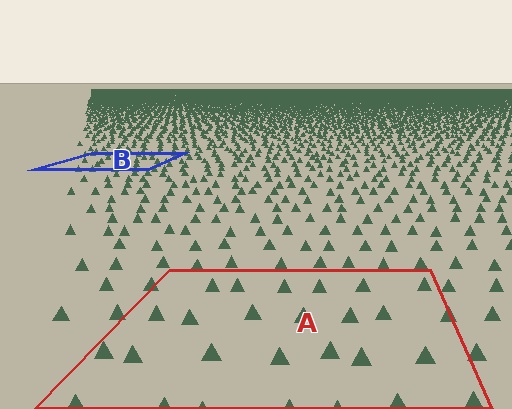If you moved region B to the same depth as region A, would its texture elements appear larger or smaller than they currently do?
They would appear larger. At a closer depth, the same texture elements are projected at a bigger on-screen size.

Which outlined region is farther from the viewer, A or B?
Region B is farther from the viewer — the texture elements inside it appear smaller and more densely packed.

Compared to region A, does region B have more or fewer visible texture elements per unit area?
Region B has more texture elements per unit area — they are packed more densely because it is farther away.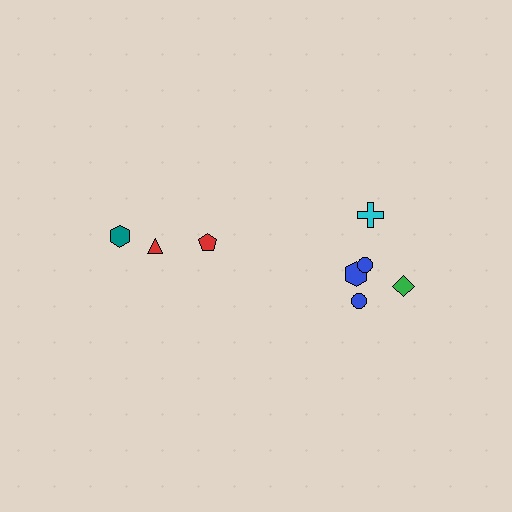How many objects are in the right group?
There are 5 objects.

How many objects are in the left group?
There are 3 objects.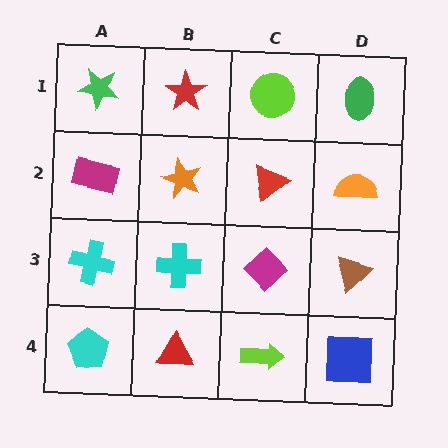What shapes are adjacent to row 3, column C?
A red triangle (row 2, column C), a lime arrow (row 4, column C), a cyan cross (row 3, column B), a brown triangle (row 3, column D).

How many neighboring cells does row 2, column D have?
3.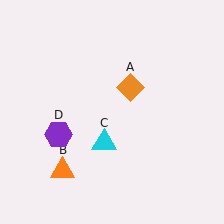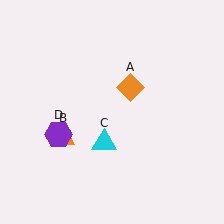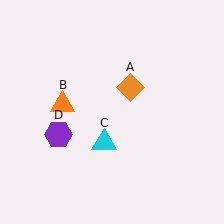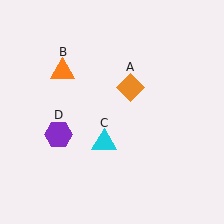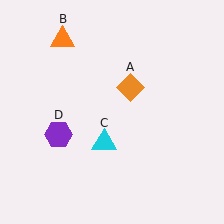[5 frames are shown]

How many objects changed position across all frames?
1 object changed position: orange triangle (object B).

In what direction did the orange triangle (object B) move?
The orange triangle (object B) moved up.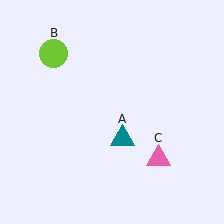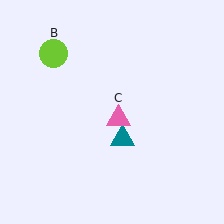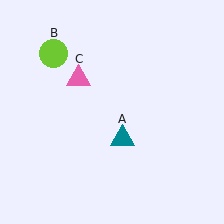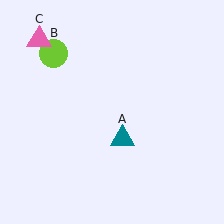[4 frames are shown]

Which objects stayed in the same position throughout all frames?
Teal triangle (object A) and lime circle (object B) remained stationary.